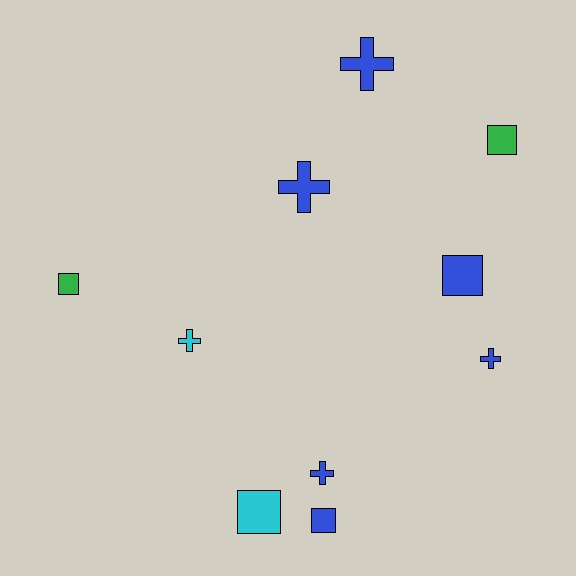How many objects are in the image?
There are 10 objects.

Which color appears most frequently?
Blue, with 6 objects.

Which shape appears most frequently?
Square, with 5 objects.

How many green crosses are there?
There are no green crosses.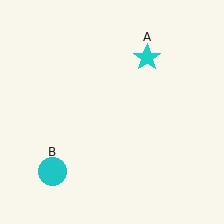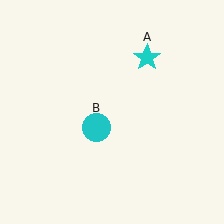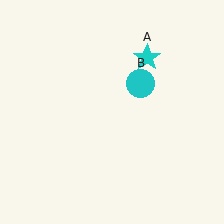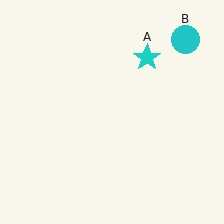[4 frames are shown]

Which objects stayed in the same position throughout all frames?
Cyan star (object A) remained stationary.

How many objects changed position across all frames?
1 object changed position: cyan circle (object B).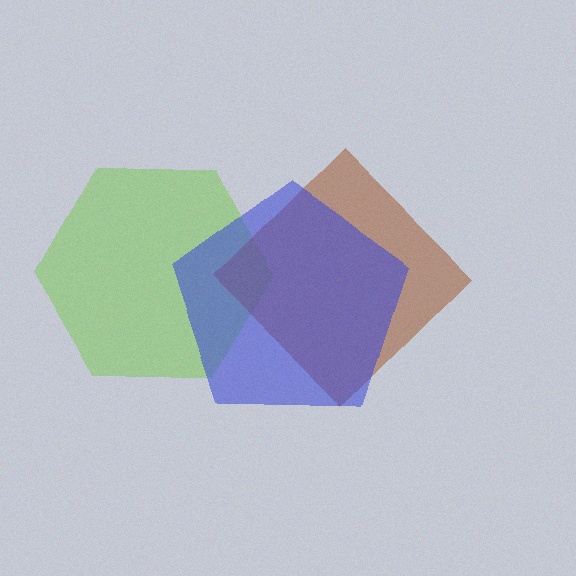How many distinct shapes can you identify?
There are 3 distinct shapes: a lime hexagon, a brown diamond, a blue pentagon.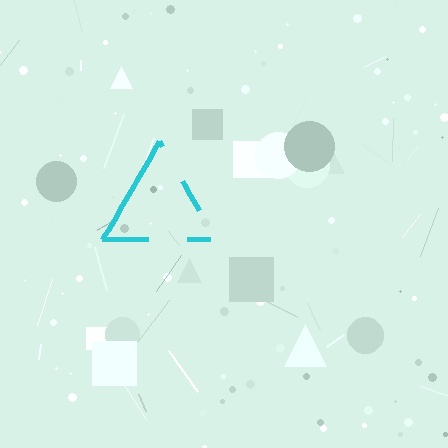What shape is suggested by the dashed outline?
The dashed outline suggests a triangle.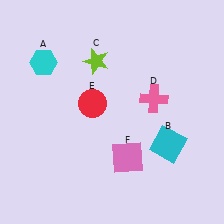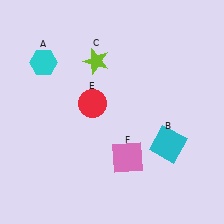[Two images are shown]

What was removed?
The pink cross (D) was removed in Image 2.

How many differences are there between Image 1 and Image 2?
There is 1 difference between the two images.